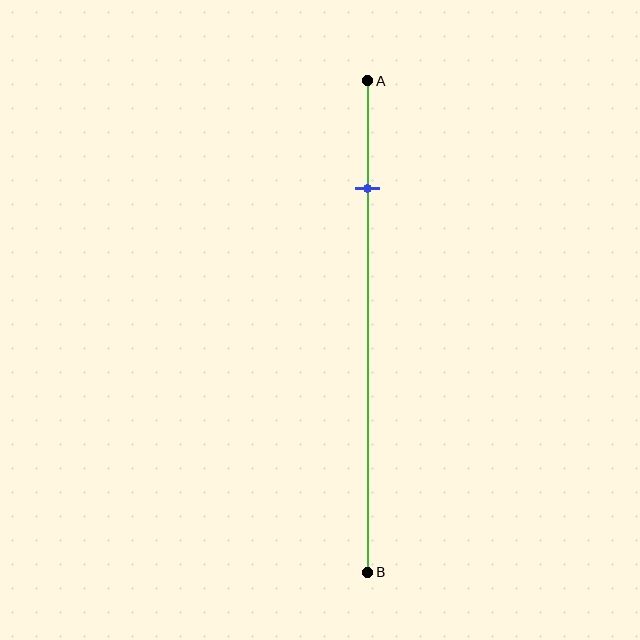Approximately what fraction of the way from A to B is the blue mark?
The blue mark is approximately 20% of the way from A to B.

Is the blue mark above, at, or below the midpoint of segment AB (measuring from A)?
The blue mark is above the midpoint of segment AB.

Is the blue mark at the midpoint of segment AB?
No, the mark is at about 20% from A, not at the 50% midpoint.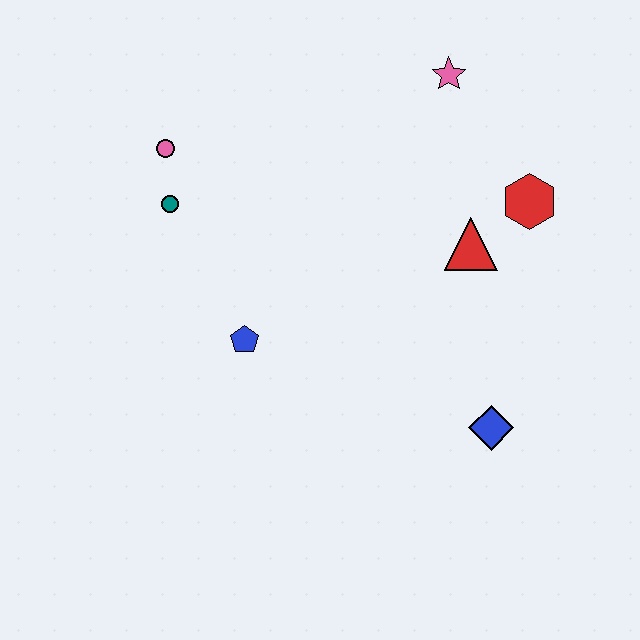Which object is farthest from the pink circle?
The blue diamond is farthest from the pink circle.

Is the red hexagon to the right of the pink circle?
Yes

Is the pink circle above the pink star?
No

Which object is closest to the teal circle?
The pink circle is closest to the teal circle.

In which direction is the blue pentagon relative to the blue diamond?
The blue pentagon is to the left of the blue diamond.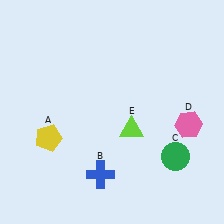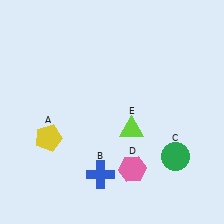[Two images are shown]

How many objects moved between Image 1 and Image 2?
1 object moved between the two images.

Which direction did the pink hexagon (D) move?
The pink hexagon (D) moved left.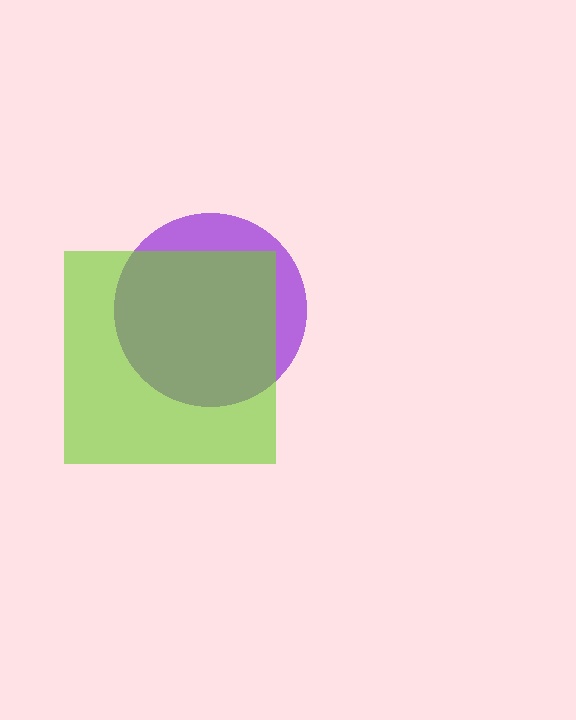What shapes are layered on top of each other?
The layered shapes are: a purple circle, a lime square.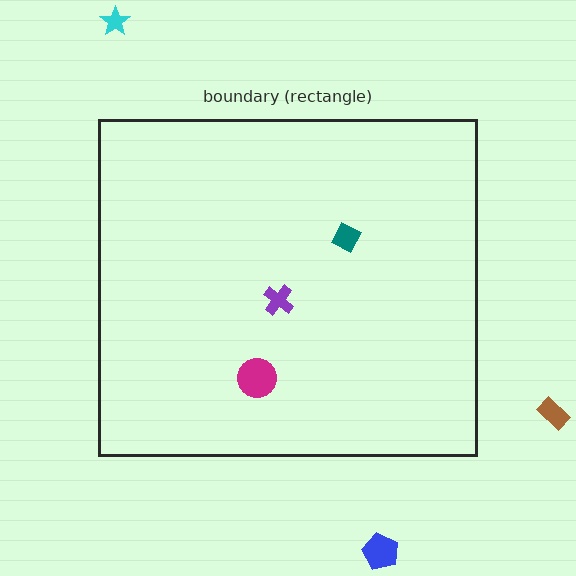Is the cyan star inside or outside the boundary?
Outside.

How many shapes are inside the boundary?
3 inside, 3 outside.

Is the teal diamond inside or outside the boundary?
Inside.